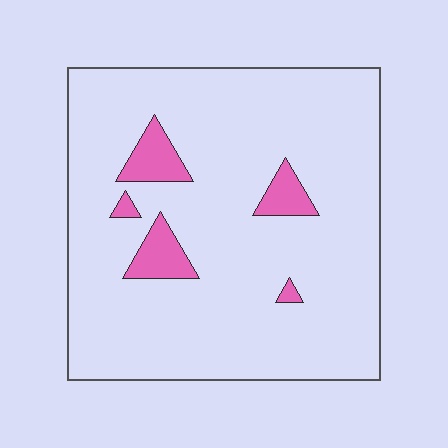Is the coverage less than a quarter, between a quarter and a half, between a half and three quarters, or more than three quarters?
Less than a quarter.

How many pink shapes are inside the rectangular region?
5.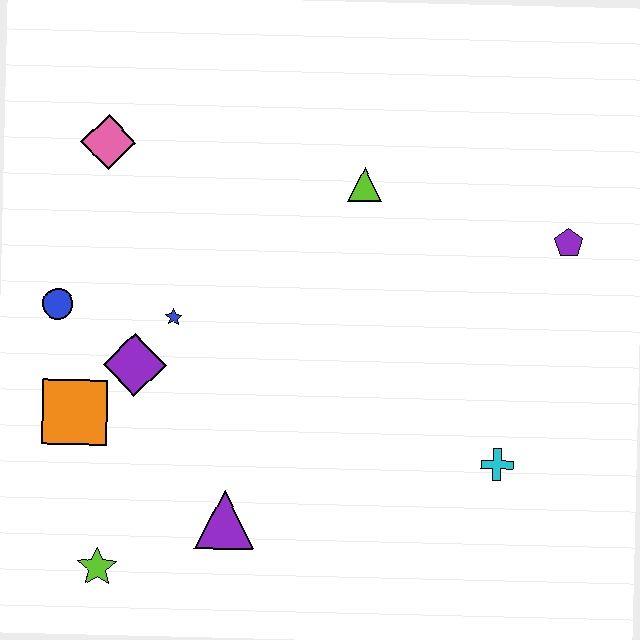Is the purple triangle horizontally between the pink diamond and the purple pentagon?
Yes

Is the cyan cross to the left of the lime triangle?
No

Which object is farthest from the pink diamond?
The cyan cross is farthest from the pink diamond.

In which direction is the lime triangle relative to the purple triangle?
The lime triangle is above the purple triangle.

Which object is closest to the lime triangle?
The purple pentagon is closest to the lime triangle.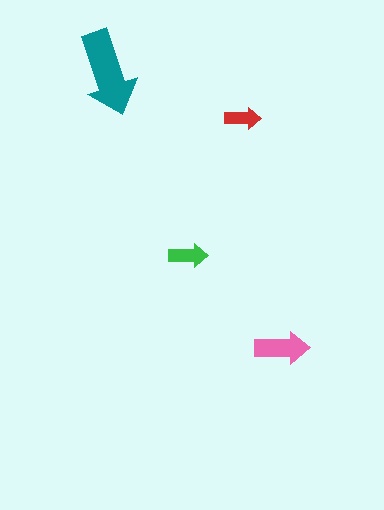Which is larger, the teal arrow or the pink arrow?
The teal one.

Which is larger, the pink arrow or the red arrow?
The pink one.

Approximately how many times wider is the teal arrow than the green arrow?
About 2 times wider.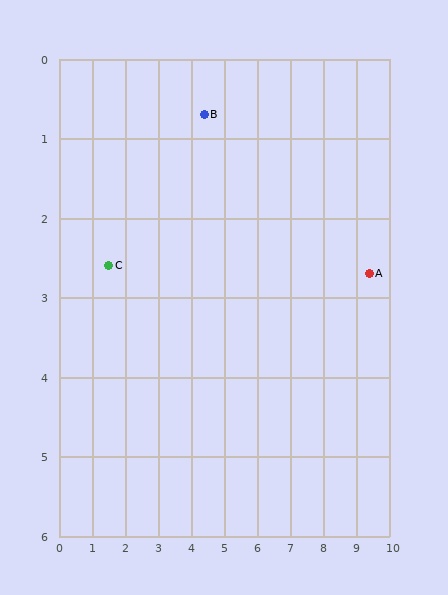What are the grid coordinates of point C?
Point C is at approximately (1.5, 2.6).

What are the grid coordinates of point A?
Point A is at approximately (9.4, 2.7).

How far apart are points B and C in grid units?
Points B and C are about 3.5 grid units apart.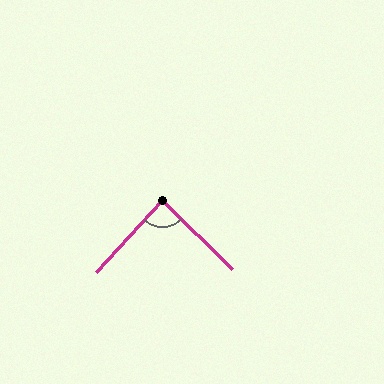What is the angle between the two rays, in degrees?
Approximately 88 degrees.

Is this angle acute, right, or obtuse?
It is approximately a right angle.